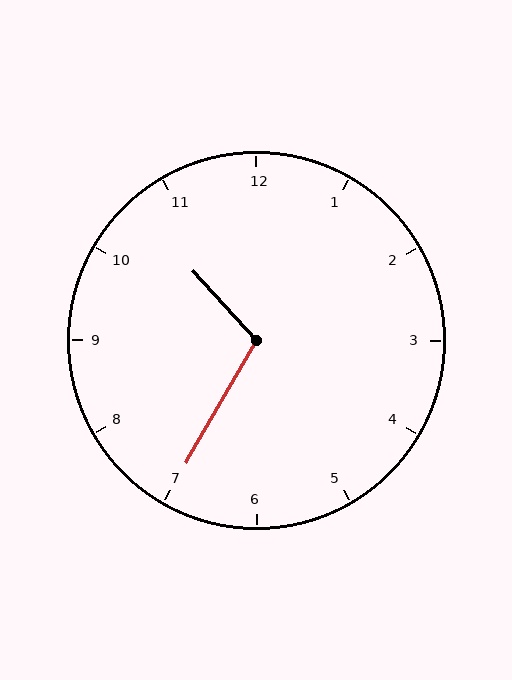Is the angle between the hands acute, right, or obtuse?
It is obtuse.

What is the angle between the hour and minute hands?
Approximately 108 degrees.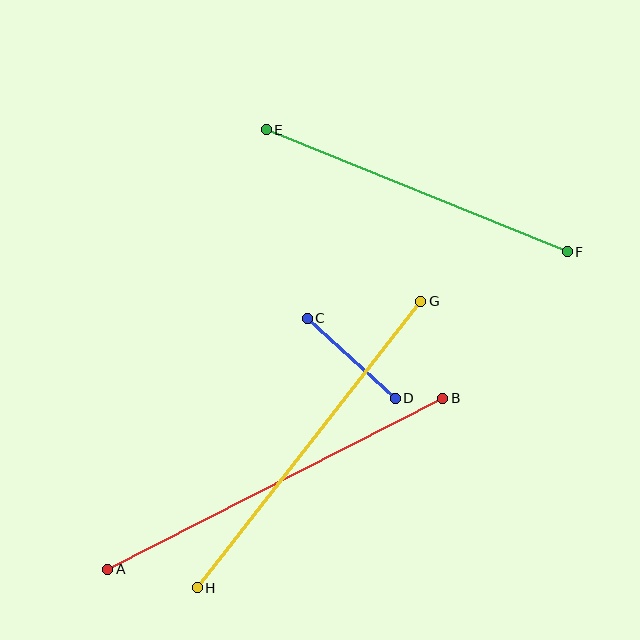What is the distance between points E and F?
The distance is approximately 325 pixels.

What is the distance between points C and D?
The distance is approximately 119 pixels.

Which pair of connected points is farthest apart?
Points A and B are farthest apart.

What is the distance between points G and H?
The distance is approximately 363 pixels.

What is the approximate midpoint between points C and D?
The midpoint is at approximately (351, 358) pixels.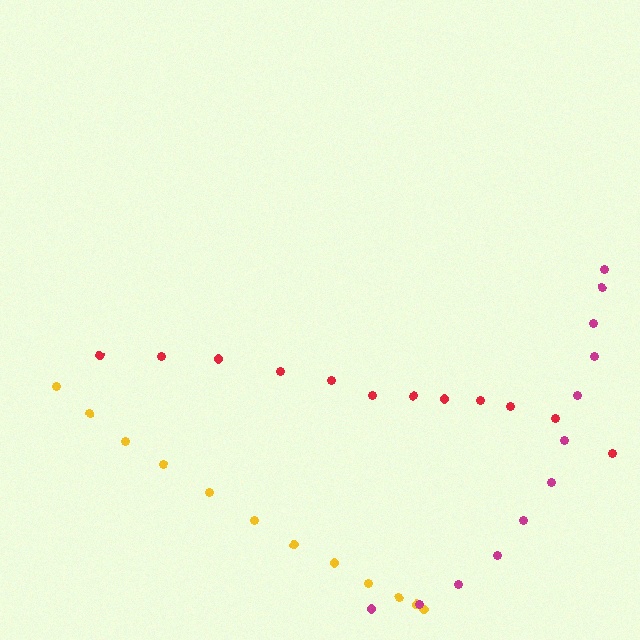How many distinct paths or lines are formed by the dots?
There are 3 distinct paths.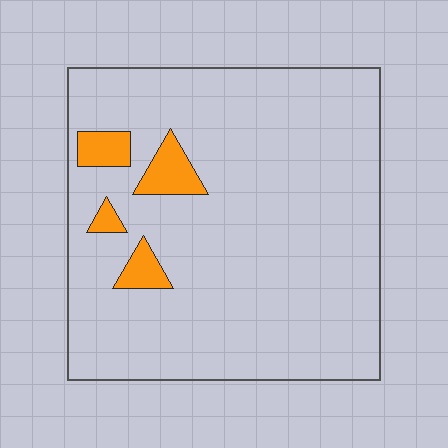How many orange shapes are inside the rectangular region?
4.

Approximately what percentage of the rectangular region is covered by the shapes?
Approximately 5%.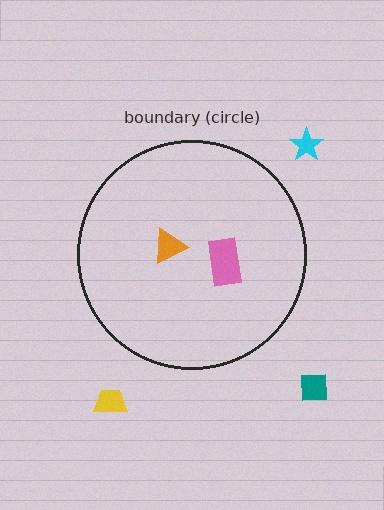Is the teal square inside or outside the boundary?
Outside.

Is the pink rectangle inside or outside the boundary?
Inside.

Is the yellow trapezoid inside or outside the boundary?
Outside.